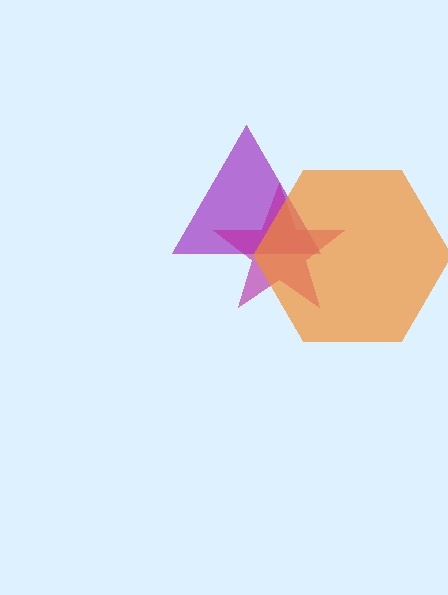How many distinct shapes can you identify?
There are 3 distinct shapes: a purple triangle, a magenta star, an orange hexagon.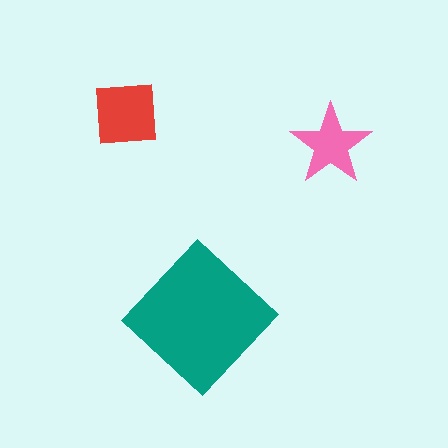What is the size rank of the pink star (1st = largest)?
3rd.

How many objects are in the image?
There are 3 objects in the image.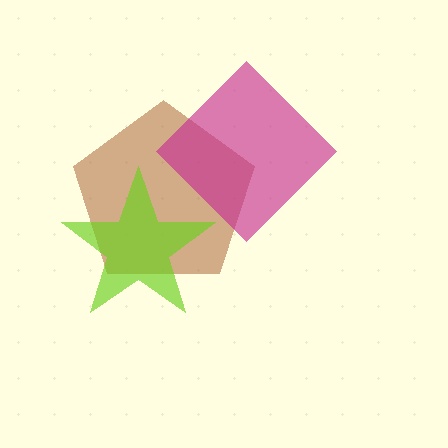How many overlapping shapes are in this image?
There are 3 overlapping shapes in the image.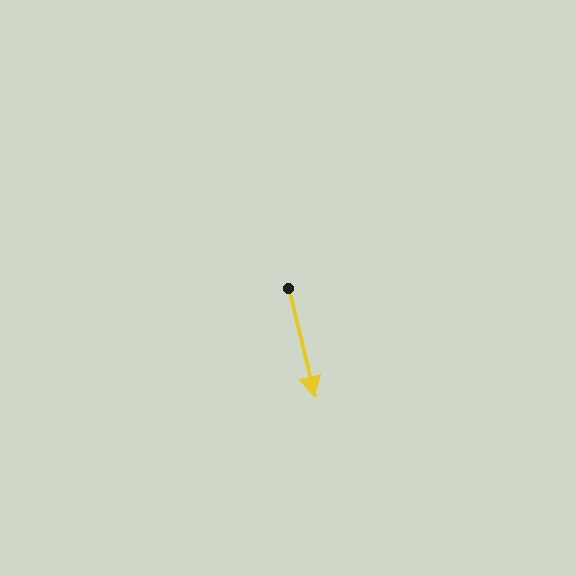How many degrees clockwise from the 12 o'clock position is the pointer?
Approximately 166 degrees.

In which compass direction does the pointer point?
South.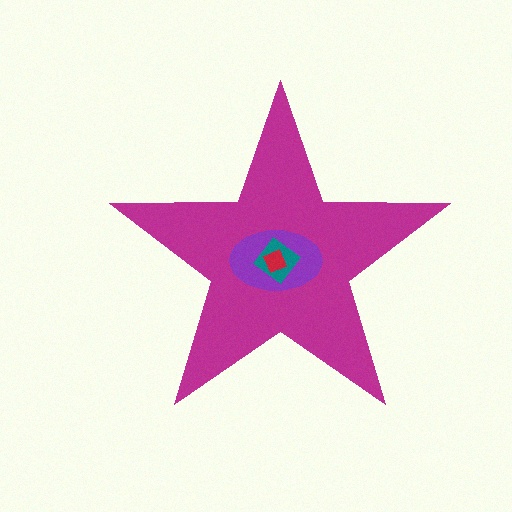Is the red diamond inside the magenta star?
Yes.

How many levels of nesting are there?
4.